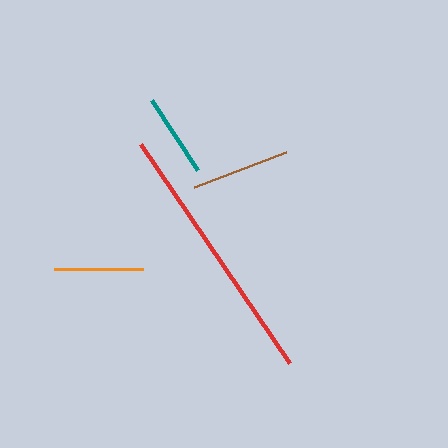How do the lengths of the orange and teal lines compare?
The orange and teal lines are approximately the same length.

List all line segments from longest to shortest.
From longest to shortest: red, brown, orange, teal.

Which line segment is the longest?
The red line is the longest at approximately 265 pixels.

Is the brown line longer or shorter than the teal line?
The brown line is longer than the teal line.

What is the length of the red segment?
The red segment is approximately 265 pixels long.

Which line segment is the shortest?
The teal line is the shortest at approximately 85 pixels.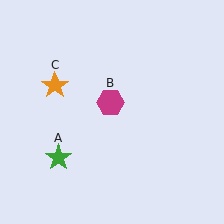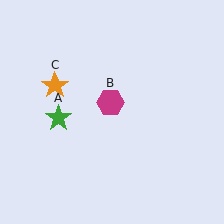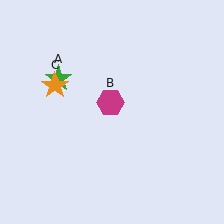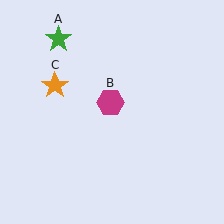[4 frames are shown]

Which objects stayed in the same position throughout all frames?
Magenta hexagon (object B) and orange star (object C) remained stationary.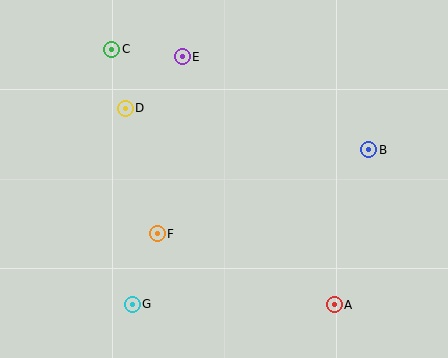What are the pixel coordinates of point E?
Point E is at (182, 57).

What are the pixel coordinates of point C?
Point C is at (112, 49).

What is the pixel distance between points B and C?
The distance between B and C is 276 pixels.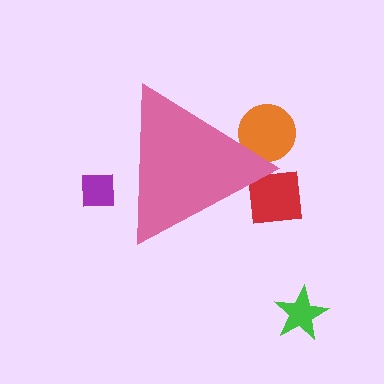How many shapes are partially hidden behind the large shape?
3 shapes are partially hidden.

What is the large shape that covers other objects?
A pink triangle.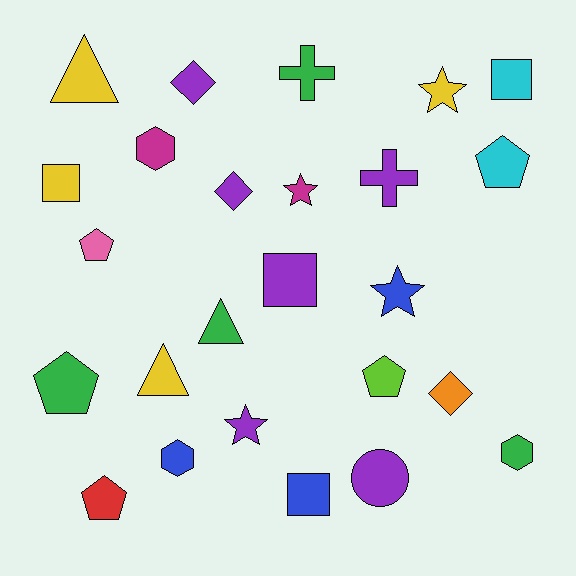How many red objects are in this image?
There is 1 red object.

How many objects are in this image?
There are 25 objects.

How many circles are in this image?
There is 1 circle.